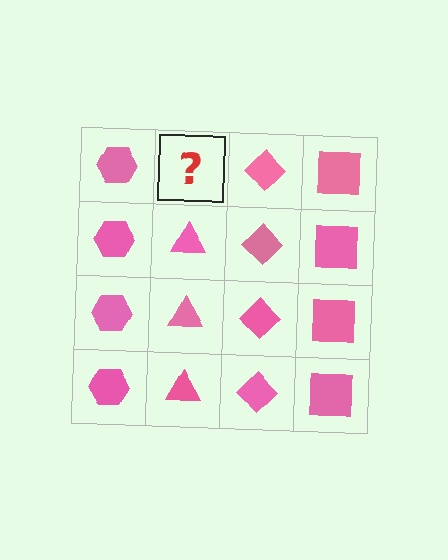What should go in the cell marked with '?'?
The missing cell should contain a pink triangle.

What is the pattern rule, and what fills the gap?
The rule is that each column has a consistent shape. The gap should be filled with a pink triangle.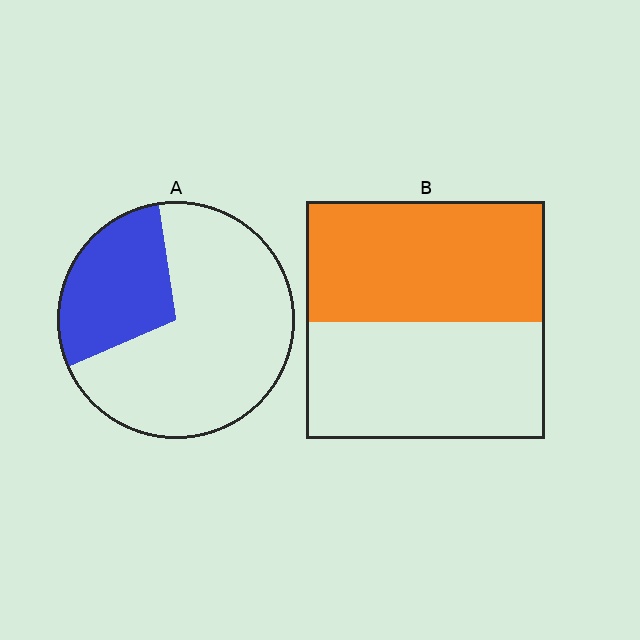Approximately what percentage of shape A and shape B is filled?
A is approximately 30% and B is approximately 50%.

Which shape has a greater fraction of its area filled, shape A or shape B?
Shape B.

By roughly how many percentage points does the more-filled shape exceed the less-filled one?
By roughly 20 percentage points (B over A).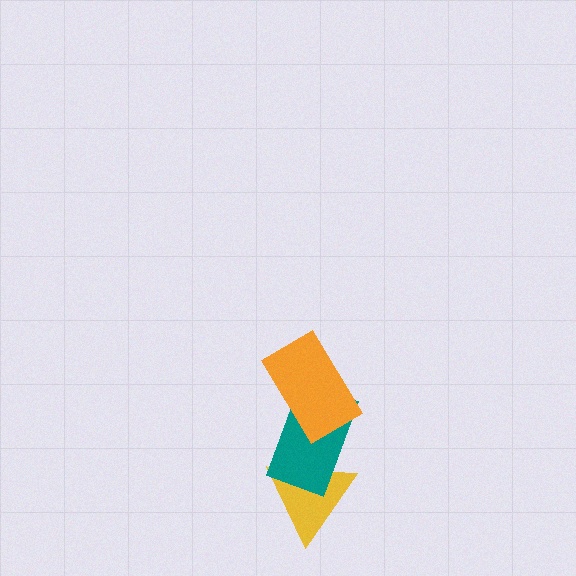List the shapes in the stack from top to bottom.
From top to bottom: the orange rectangle, the teal rectangle, the yellow triangle.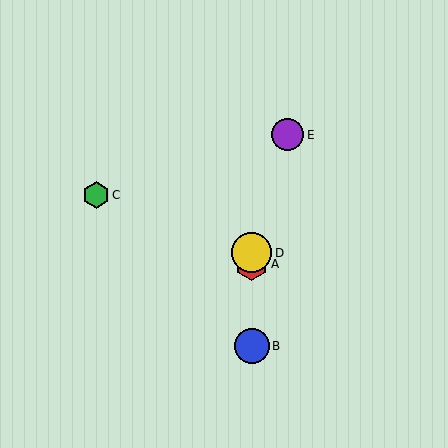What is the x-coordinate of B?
Object B is at x≈252.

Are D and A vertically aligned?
Yes, both are at x≈252.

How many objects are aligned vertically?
3 objects (A, B, D) are aligned vertically.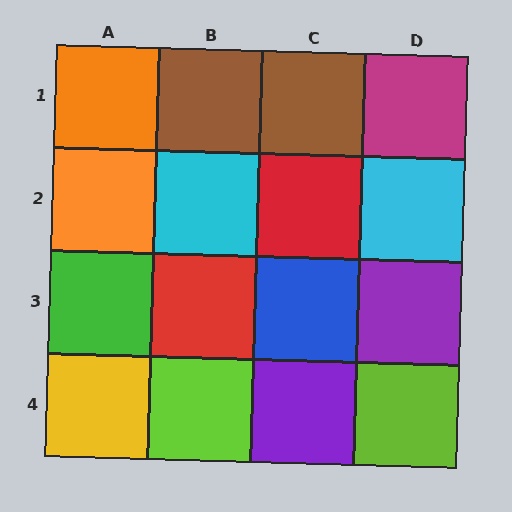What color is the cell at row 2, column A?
Orange.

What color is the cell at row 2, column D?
Cyan.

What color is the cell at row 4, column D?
Lime.